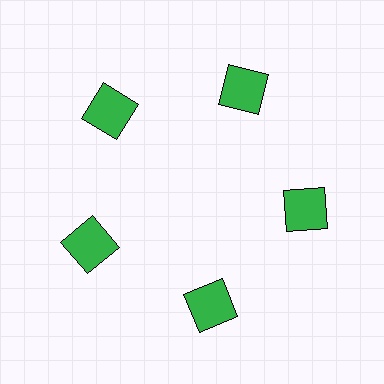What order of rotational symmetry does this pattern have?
This pattern has 5-fold rotational symmetry.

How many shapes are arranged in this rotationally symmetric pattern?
There are 5 shapes, arranged in 5 groups of 1.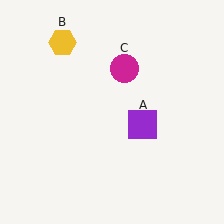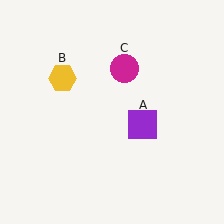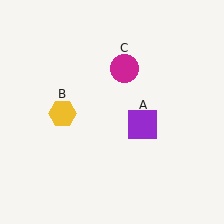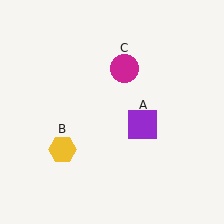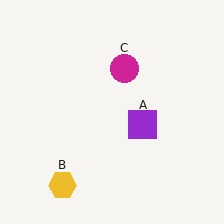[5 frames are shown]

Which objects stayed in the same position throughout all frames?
Purple square (object A) and magenta circle (object C) remained stationary.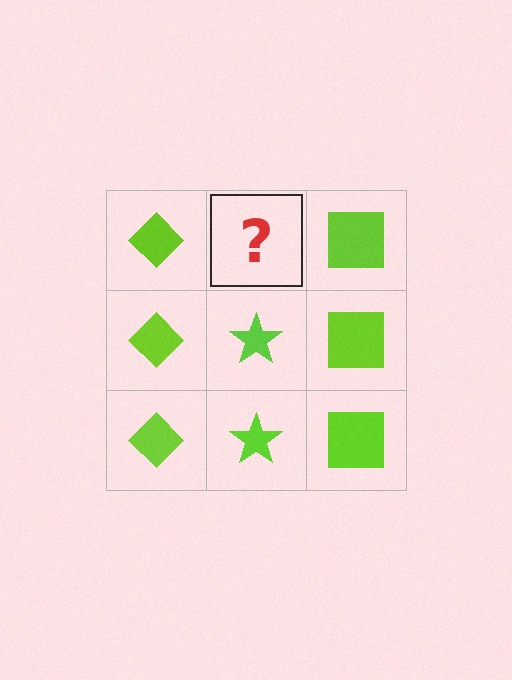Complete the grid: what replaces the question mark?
The question mark should be replaced with a lime star.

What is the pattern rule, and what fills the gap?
The rule is that each column has a consistent shape. The gap should be filled with a lime star.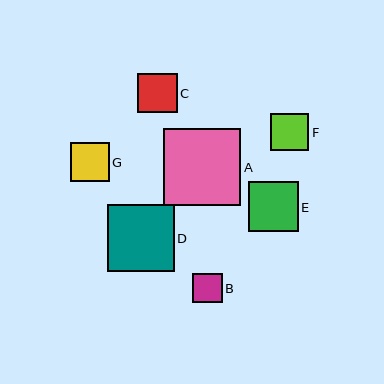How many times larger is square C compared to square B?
Square C is approximately 1.3 times the size of square B.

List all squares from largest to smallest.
From largest to smallest: A, D, E, C, G, F, B.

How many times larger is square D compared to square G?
Square D is approximately 1.7 times the size of square G.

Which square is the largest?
Square A is the largest with a size of approximately 78 pixels.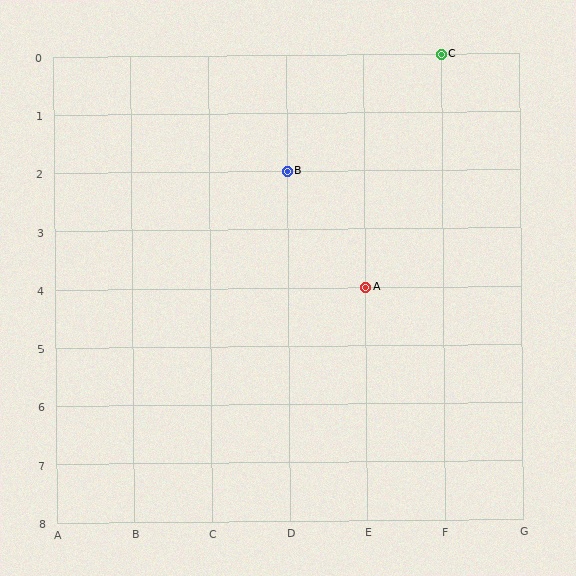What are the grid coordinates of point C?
Point C is at grid coordinates (F, 0).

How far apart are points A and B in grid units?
Points A and B are 1 column and 2 rows apart (about 2.2 grid units diagonally).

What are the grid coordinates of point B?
Point B is at grid coordinates (D, 2).